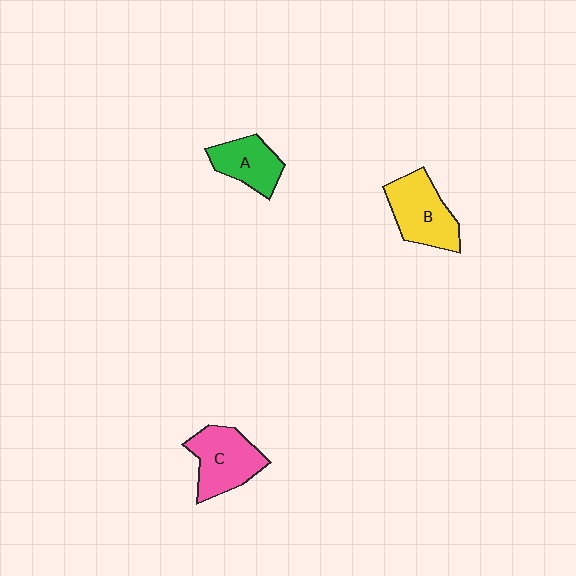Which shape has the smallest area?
Shape A (green).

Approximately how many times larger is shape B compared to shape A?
Approximately 1.3 times.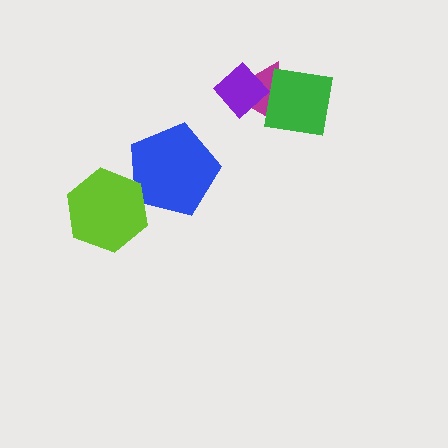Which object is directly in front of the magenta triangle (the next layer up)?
The purple diamond is directly in front of the magenta triangle.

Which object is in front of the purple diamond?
The green square is in front of the purple diamond.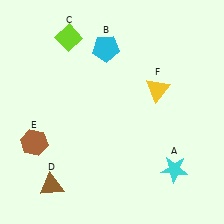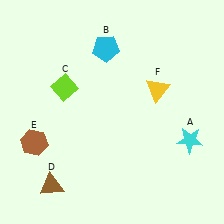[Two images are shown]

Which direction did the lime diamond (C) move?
The lime diamond (C) moved down.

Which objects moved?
The objects that moved are: the cyan star (A), the lime diamond (C).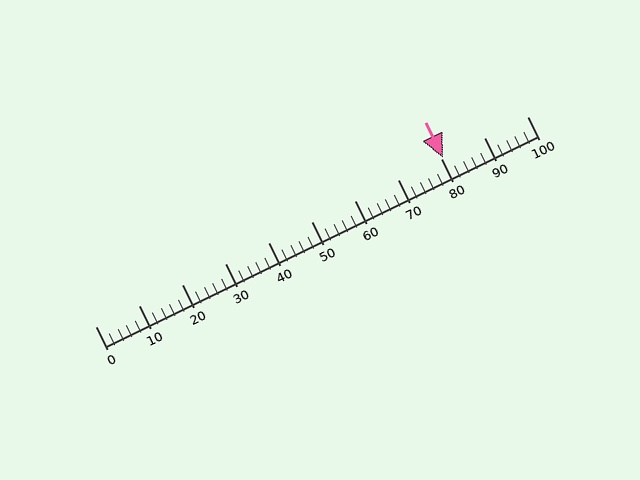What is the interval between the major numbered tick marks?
The major tick marks are spaced 10 units apart.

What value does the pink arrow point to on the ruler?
The pink arrow points to approximately 81.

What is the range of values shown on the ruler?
The ruler shows values from 0 to 100.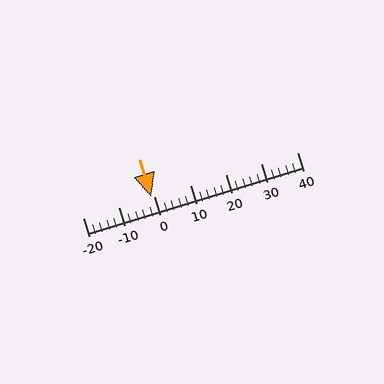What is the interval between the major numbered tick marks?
The major tick marks are spaced 10 units apart.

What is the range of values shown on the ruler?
The ruler shows values from -20 to 40.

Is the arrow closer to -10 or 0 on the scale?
The arrow is closer to 0.